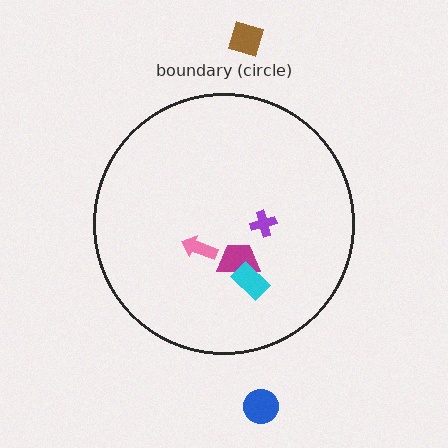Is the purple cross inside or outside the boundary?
Inside.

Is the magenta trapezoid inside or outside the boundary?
Inside.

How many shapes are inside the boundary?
4 inside, 2 outside.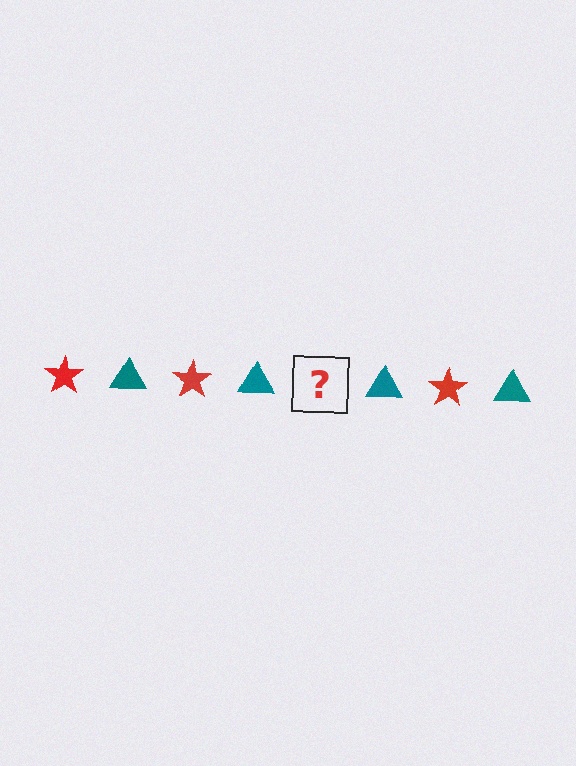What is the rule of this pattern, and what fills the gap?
The rule is that the pattern alternates between red star and teal triangle. The gap should be filled with a red star.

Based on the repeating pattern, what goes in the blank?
The blank should be a red star.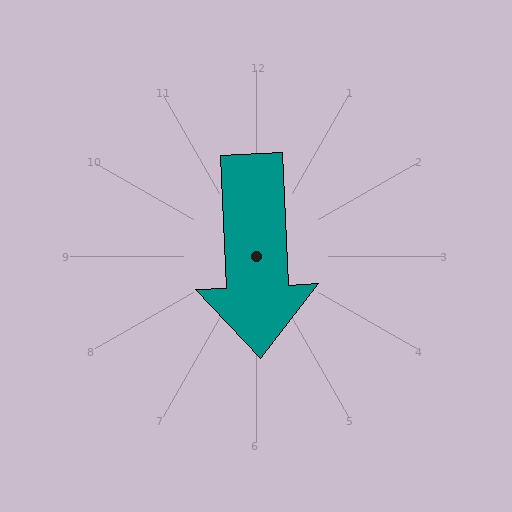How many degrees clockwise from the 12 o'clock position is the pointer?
Approximately 177 degrees.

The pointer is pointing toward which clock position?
Roughly 6 o'clock.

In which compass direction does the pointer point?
South.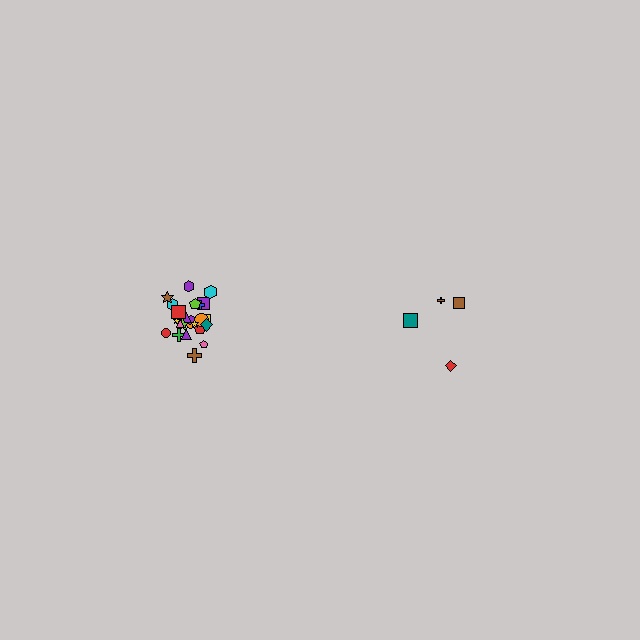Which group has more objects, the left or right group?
The left group.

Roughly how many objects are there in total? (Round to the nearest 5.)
Roughly 30 objects in total.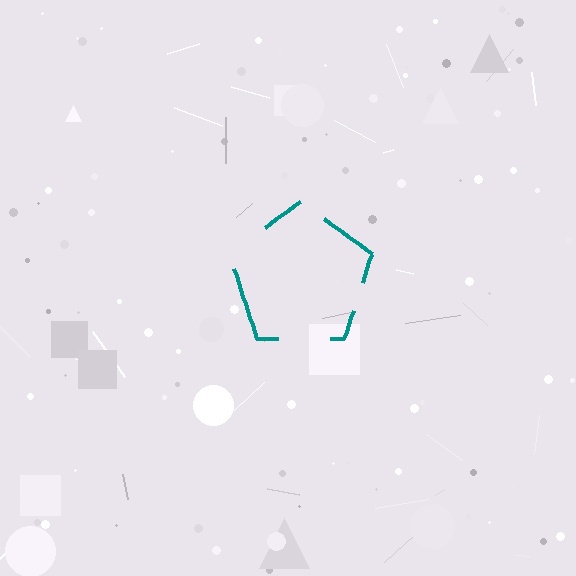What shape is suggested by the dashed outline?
The dashed outline suggests a pentagon.